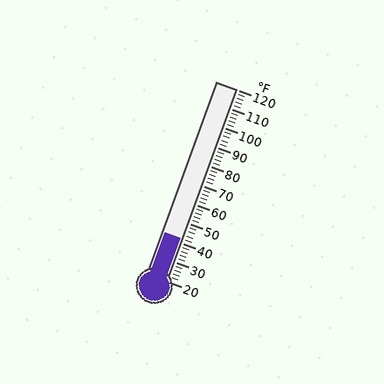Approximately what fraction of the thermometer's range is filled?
The thermometer is filled to approximately 20% of its range.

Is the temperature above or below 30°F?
The temperature is above 30°F.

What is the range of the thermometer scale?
The thermometer scale ranges from 20°F to 120°F.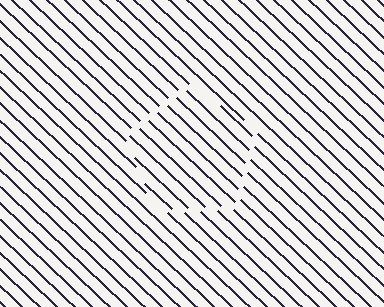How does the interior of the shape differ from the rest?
The interior of the shape contains the same grating, shifted by half a period — the contour is defined by the phase discontinuity where line-ends from the inner and outer gratings abut.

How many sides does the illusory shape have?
5 sides — the line-ends trace a pentagon.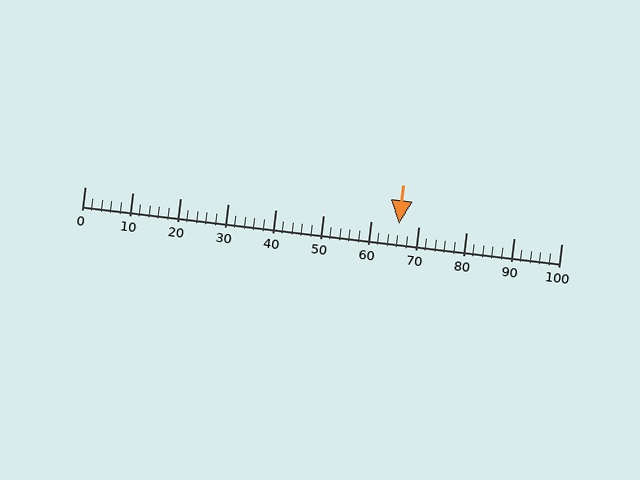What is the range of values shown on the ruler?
The ruler shows values from 0 to 100.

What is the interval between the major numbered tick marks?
The major tick marks are spaced 10 units apart.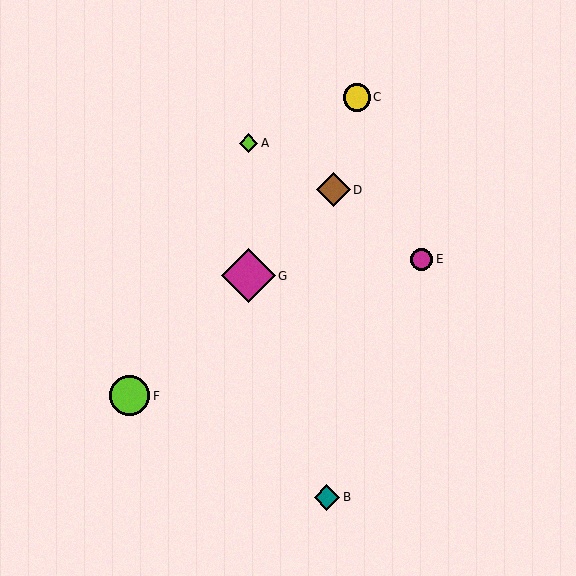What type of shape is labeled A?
Shape A is a lime diamond.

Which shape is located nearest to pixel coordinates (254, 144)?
The lime diamond (labeled A) at (249, 143) is nearest to that location.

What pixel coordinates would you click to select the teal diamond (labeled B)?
Click at (327, 497) to select the teal diamond B.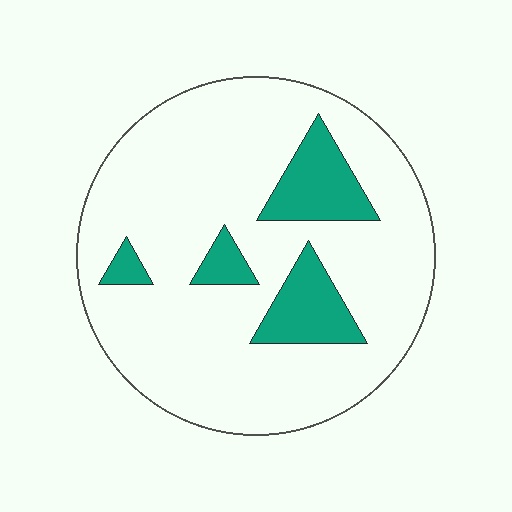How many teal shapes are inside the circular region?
4.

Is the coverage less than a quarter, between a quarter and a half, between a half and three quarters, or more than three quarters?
Less than a quarter.